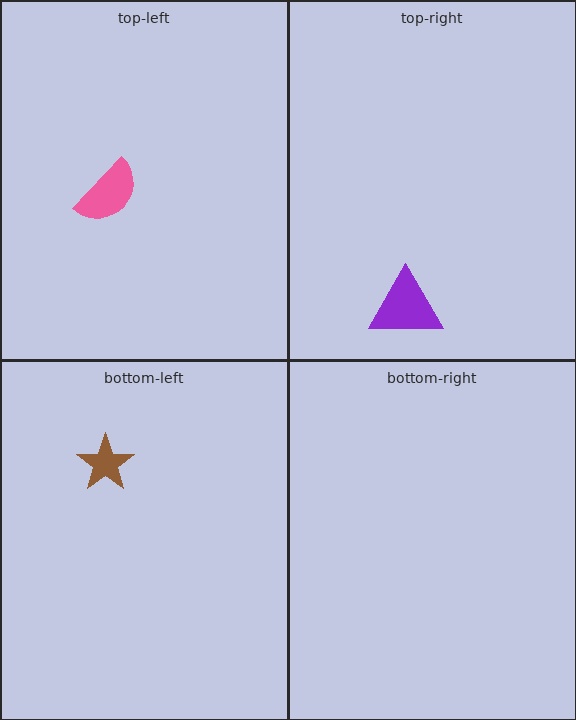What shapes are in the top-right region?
The purple triangle.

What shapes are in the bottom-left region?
The brown star.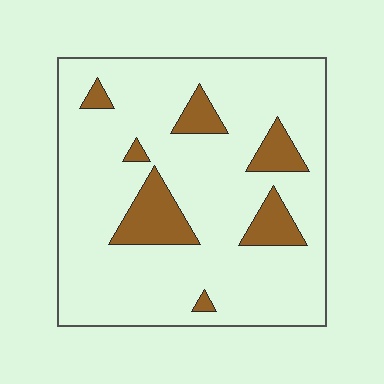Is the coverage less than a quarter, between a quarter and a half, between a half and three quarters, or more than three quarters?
Less than a quarter.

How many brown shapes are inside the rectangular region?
7.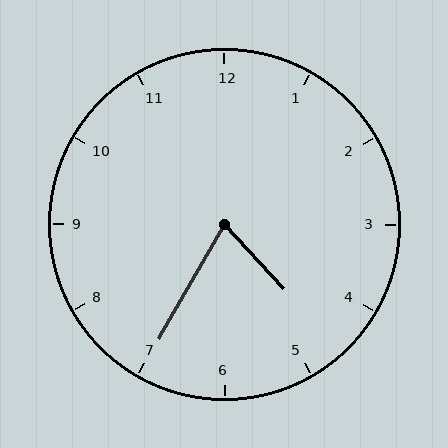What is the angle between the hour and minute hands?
Approximately 72 degrees.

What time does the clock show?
4:35.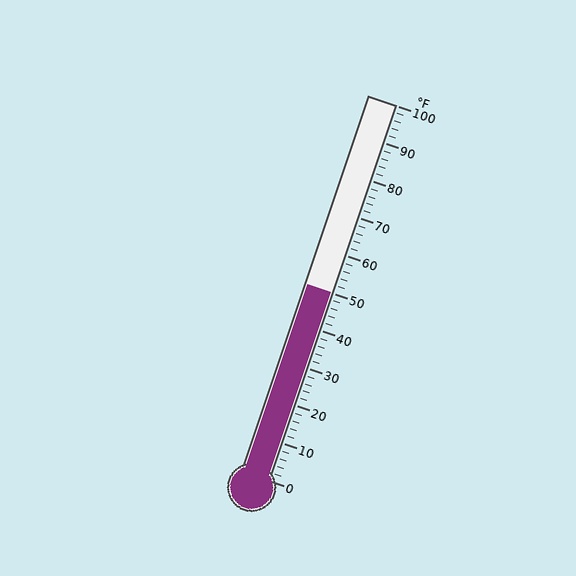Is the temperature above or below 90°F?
The temperature is below 90°F.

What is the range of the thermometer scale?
The thermometer scale ranges from 0°F to 100°F.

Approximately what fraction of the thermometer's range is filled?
The thermometer is filled to approximately 50% of its range.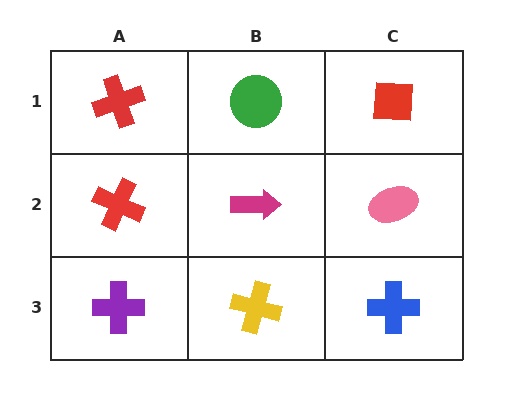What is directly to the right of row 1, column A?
A green circle.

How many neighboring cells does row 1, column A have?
2.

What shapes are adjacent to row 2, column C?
A red square (row 1, column C), a blue cross (row 3, column C), a magenta arrow (row 2, column B).